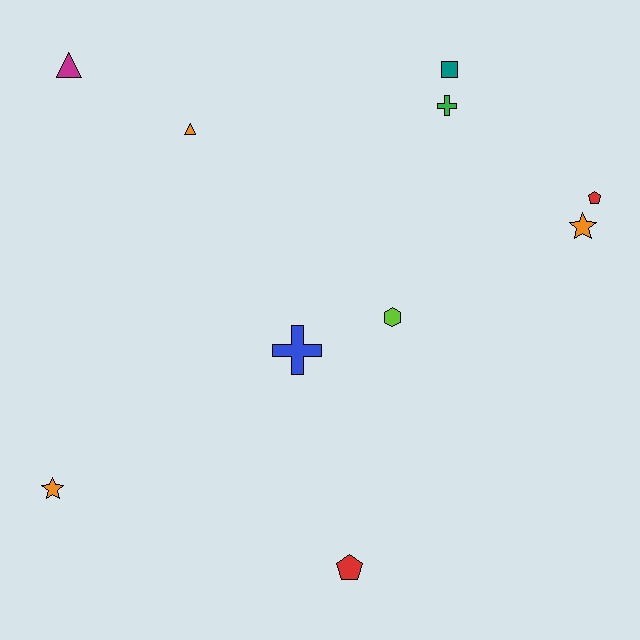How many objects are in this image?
There are 10 objects.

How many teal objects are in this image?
There is 1 teal object.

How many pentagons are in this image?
There are 2 pentagons.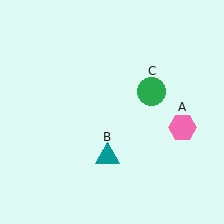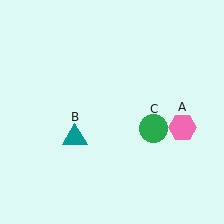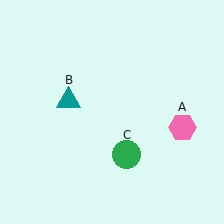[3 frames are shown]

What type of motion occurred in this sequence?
The teal triangle (object B), green circle (object C) rotated clockwise around the center of the scene.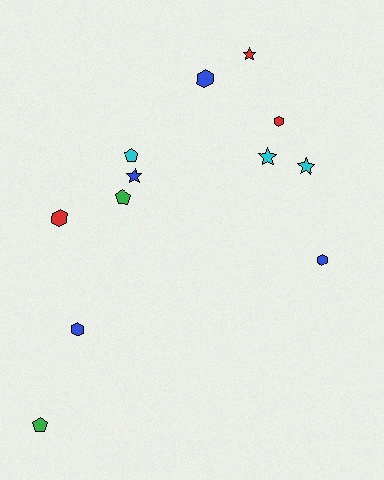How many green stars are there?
There are no green stars.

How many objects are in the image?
There are 12 objects.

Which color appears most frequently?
Blue, with 4 objects.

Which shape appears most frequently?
Hexagon, with 5 objects.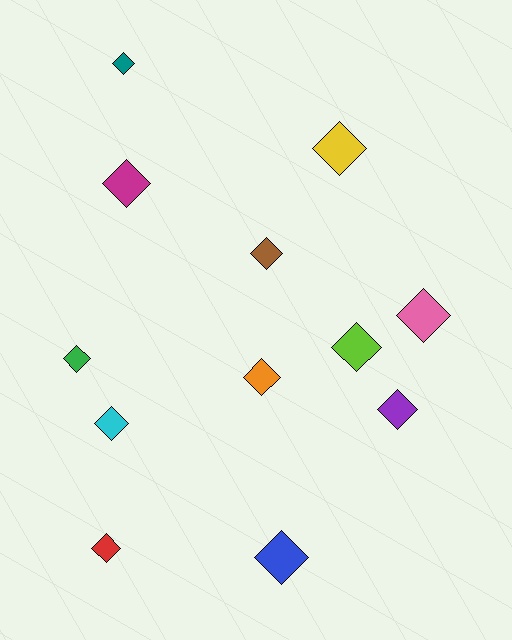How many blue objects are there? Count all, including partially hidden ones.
There is 1 blue object.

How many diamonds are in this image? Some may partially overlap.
There are 12 diamonds.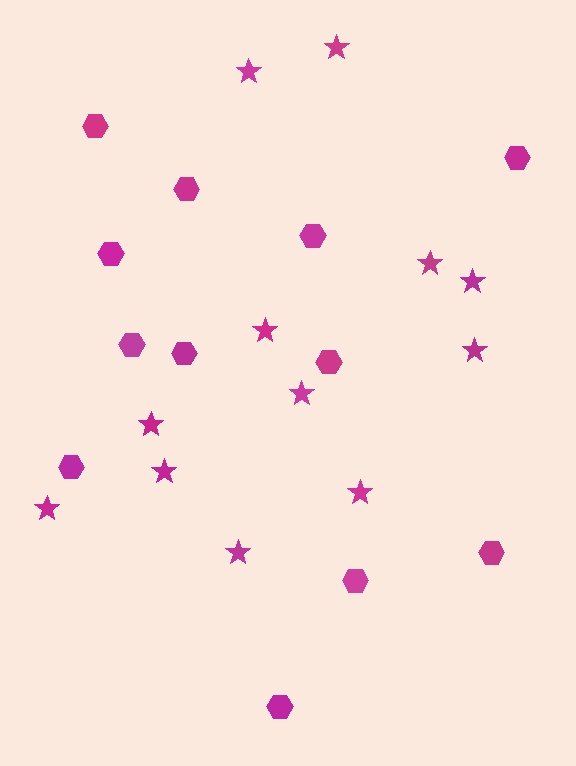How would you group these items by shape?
There are 2 groups: one group of stars (12) and one group of hexagons (12).